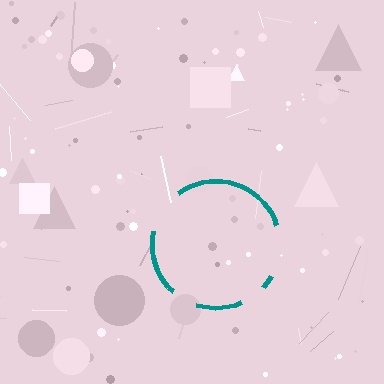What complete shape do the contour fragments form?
The contour fragments form a circle.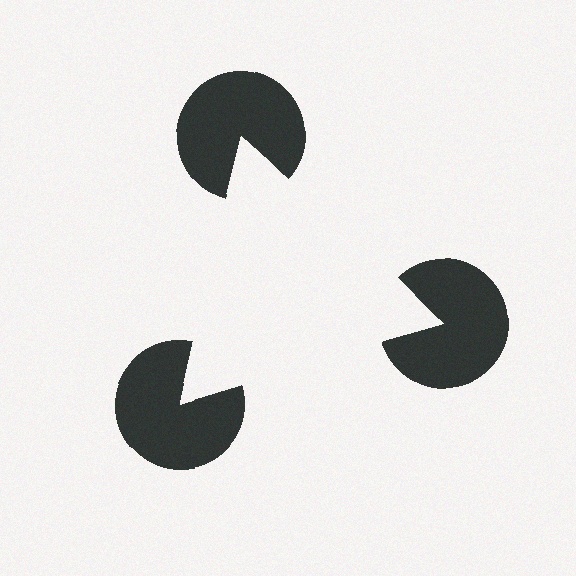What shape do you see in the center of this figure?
An illusory triangle — its edges are inferred from the aligned wedge cuts in the pac-man discs, not physically drawn.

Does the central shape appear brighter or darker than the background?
It typically appears slightly brighter than the background, even though no actual brightness change is drawn.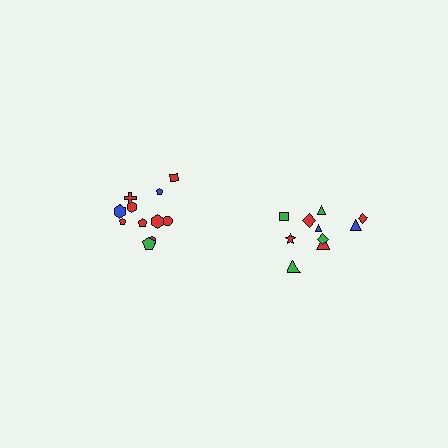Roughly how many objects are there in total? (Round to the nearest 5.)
Roughly 20 objects in total.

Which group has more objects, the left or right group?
The left group.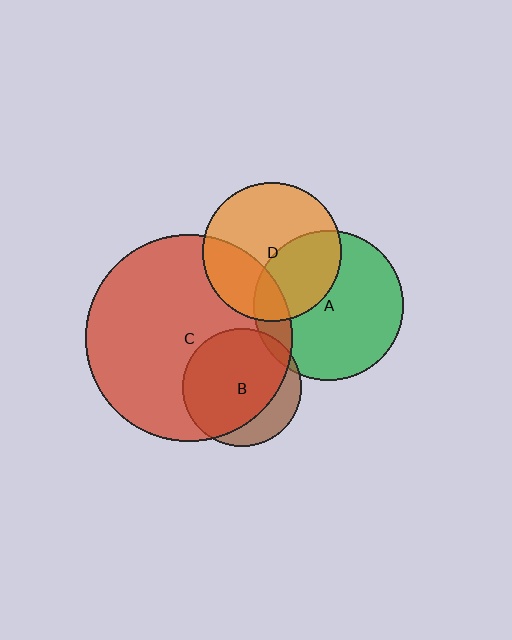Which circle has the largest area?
Circle C (red).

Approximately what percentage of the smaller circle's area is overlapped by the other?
Approximately 30%.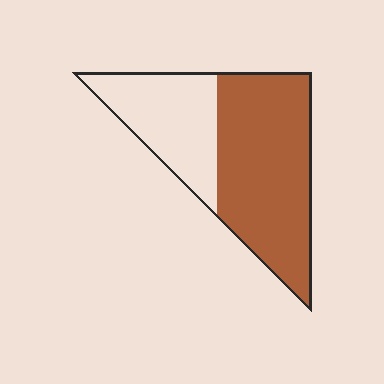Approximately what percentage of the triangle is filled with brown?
Approximately 65%.